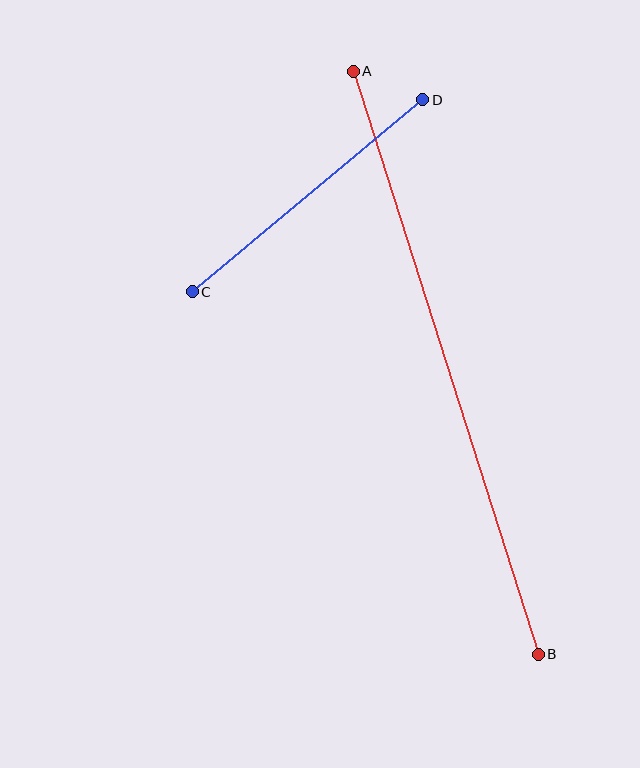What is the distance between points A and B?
The distance is approximately 611 pixels.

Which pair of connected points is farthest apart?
Points A and B are farthest apart.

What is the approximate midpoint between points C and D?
The midpoint is at approximately (307, 196) pixels.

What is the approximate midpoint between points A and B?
The midpoint is at approximately (446, 363) pixels.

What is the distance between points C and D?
The distance is approximately 300 pixels.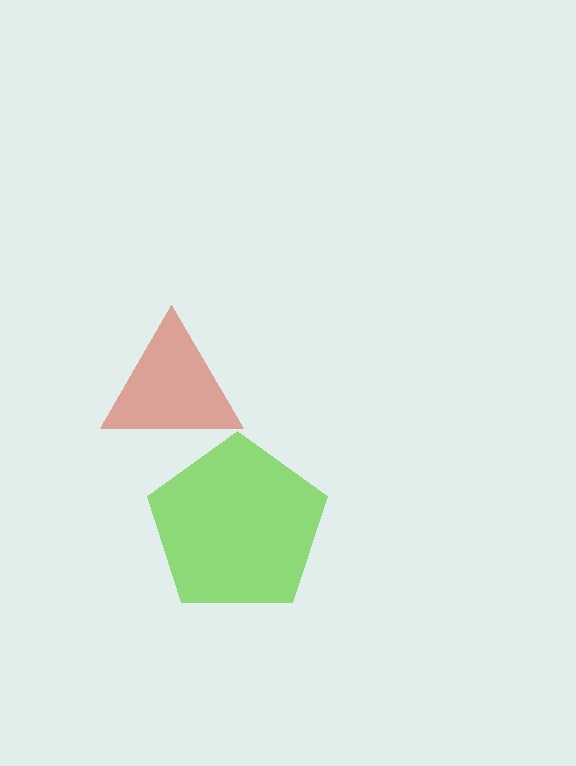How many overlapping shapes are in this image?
There are 2 overlapping shapes in the image.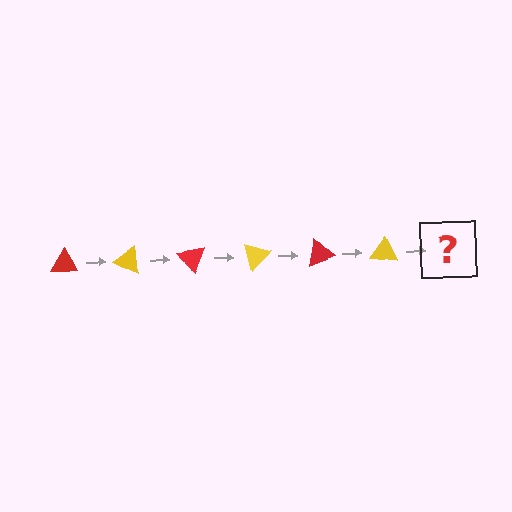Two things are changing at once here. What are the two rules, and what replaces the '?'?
The two rules are that it rotates 25 degrees each step and the color cycles through red and yellow. The '?' should be a red triangle, rotated 150 degrees from the start.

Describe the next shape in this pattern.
It should be a red triangle, rotated 150 degrees from the start.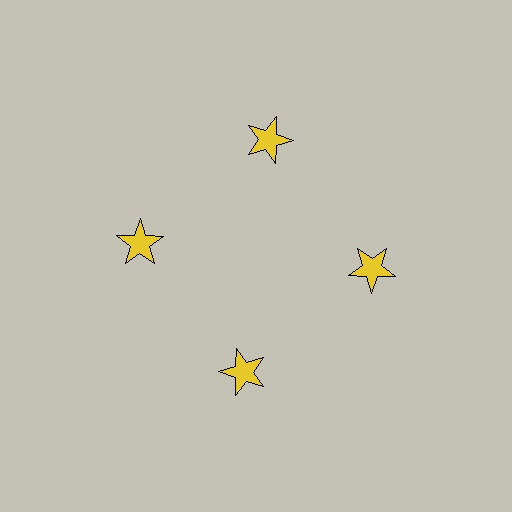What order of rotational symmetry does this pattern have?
This pattern has 4-fold rotational symmetry.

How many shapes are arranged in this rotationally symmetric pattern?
There are 4 shapes, arranged in 4 groups of 1.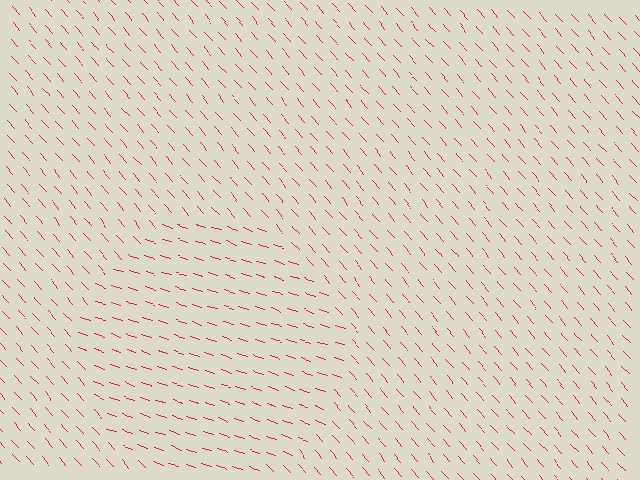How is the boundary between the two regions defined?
The boundary is defined purely by a change in line orientation (approximately 30 degrees difference). All lines are the same color and thickness.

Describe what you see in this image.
The image is filled with small red line segments. A circle region in the image has lines oriented differently from the surrounding lines, creating a visible texture boundary.